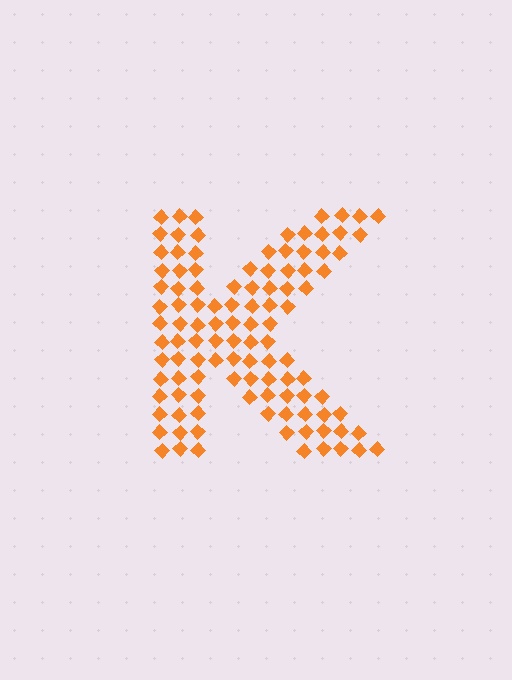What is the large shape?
The large shape is the letter K.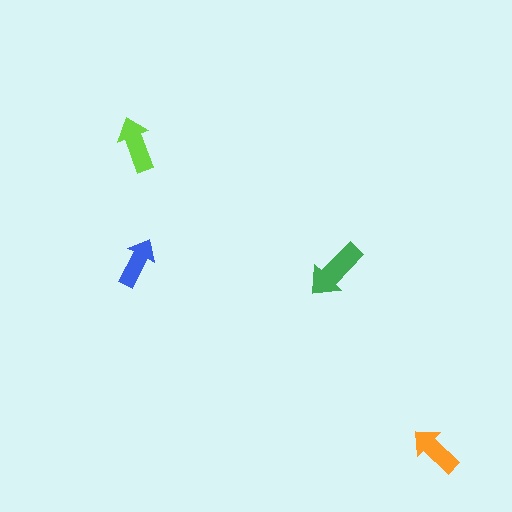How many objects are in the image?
There are 4 objects in the image.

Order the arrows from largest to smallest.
the green one, the lime one, the orange one, the blue one.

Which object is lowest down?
The orange arrow is bottommost.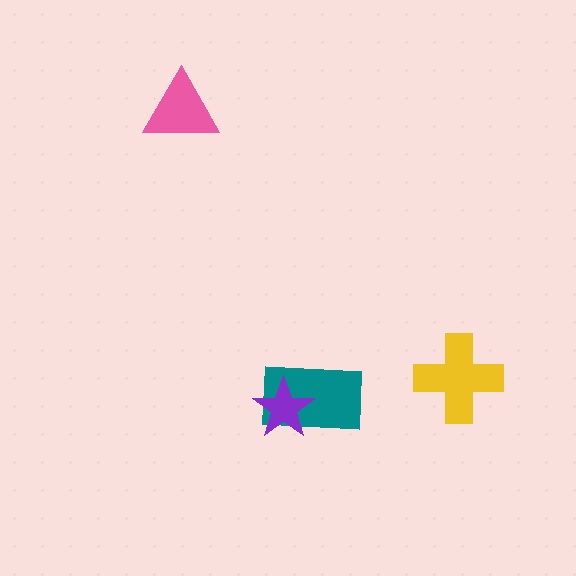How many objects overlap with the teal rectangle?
1 object overlaps with the teal rectangle.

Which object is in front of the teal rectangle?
The purple star is in front of the teal rectangle.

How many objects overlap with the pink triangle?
0 objects overlap with the pink triangle.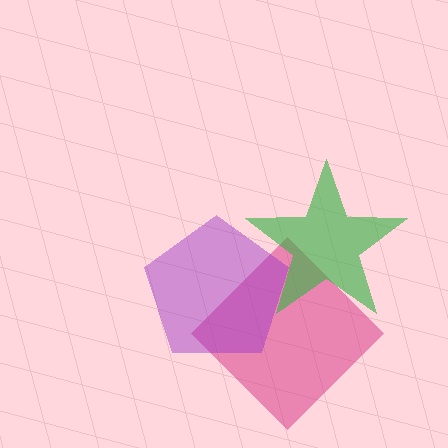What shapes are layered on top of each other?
The layered shapes are: a magenta diamond, a green star, a purple pentagon.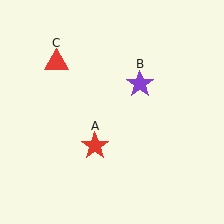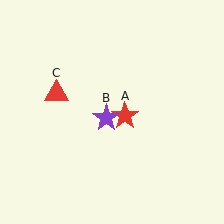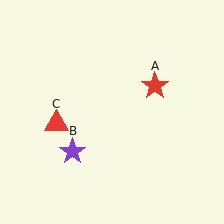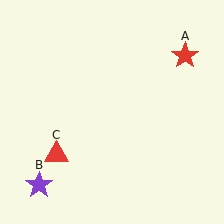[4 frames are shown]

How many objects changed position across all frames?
3 objects changed position: red star (object A), purple star (object B), red triangle (object C).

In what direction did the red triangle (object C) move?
The red triangle (object C) moved down.